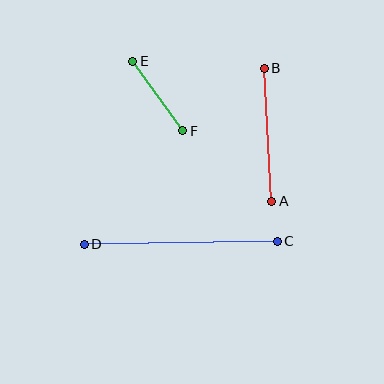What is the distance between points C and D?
The distance is approximately 193 pixels.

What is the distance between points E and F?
The distance is approximately 86 pixels.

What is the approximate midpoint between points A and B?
The midpoint is at approximately (268, 135) pixels.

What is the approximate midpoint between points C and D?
The midpoint is at approximately (181, 243) pixels.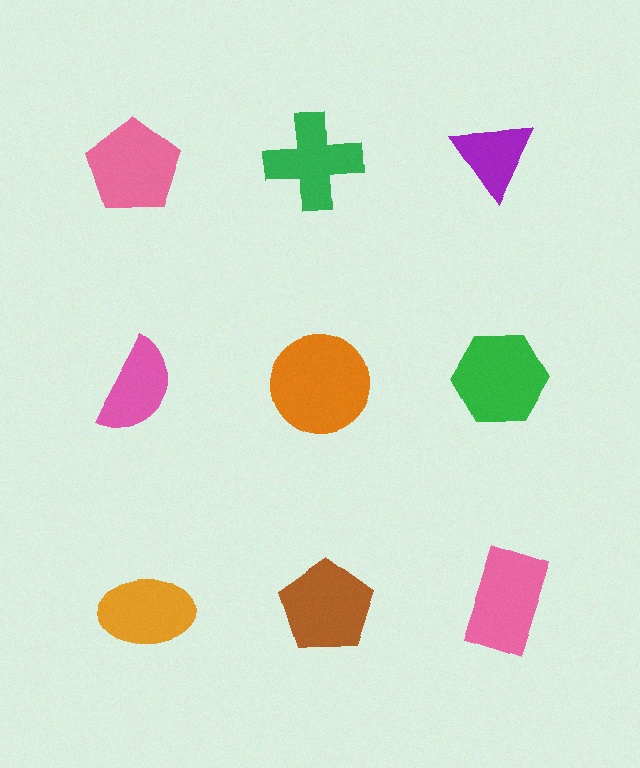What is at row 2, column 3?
A green hexagon.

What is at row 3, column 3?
A pink rectangle.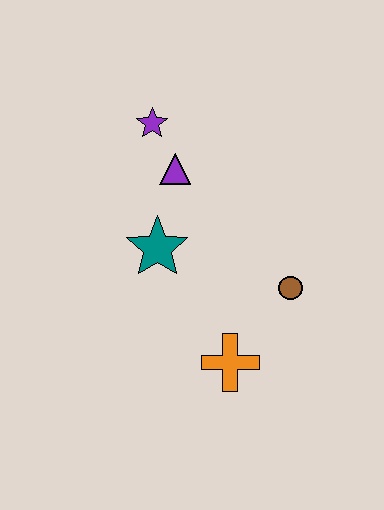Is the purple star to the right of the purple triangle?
No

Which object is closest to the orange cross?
The brown circle is closest to the orange cross.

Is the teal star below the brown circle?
No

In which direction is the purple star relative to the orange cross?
The purple star is above the orange cross.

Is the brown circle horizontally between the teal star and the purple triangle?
No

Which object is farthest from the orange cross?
The purple star is farthest from the orange cross.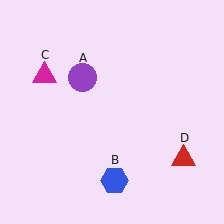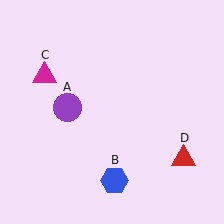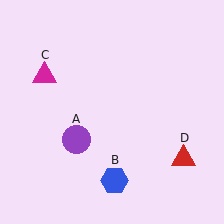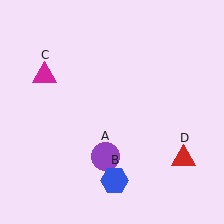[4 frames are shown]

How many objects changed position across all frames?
1 object changed position: purple circle (object A).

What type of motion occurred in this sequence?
The purple circle (object A) rotated counterclockwise around the center of the scene.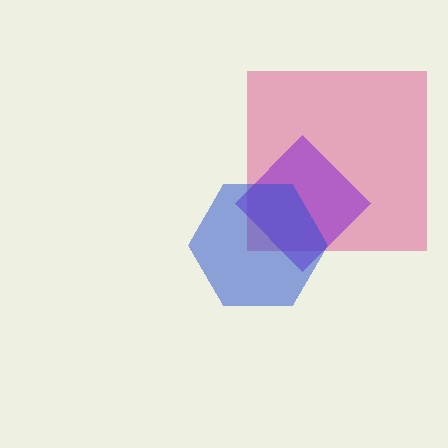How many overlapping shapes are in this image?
There are 3 overlapping shapes in the image.